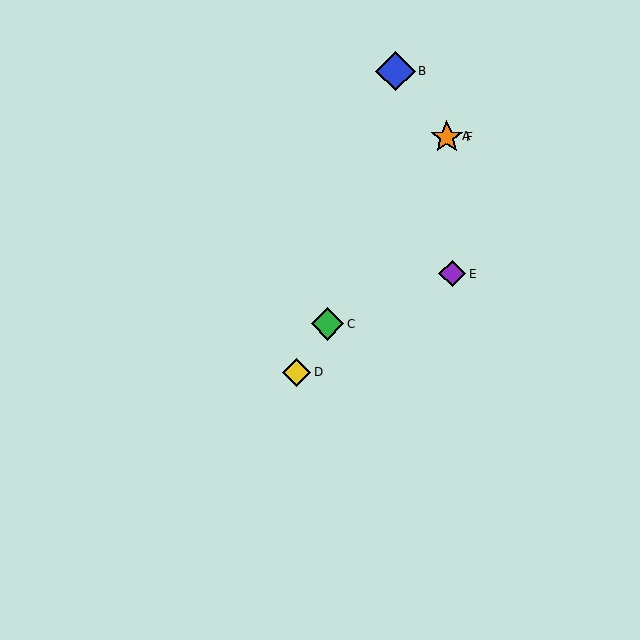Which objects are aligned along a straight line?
Objects A, C, D, F are aligned along a straight line.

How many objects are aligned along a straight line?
4 objects (A, C, D, F) are aligned along a straight line.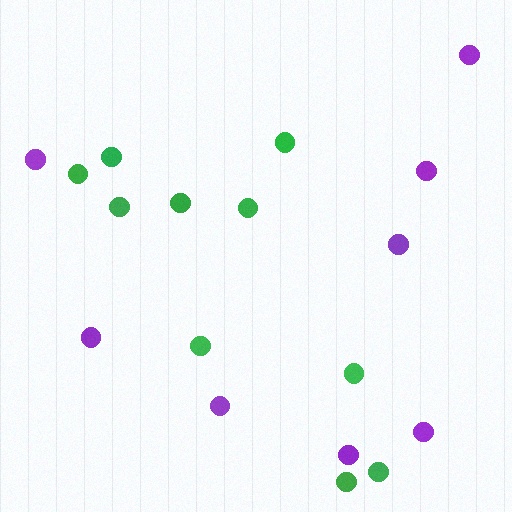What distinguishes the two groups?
There are 2 groups: one group of purple circles (8) and one group of green circles (10).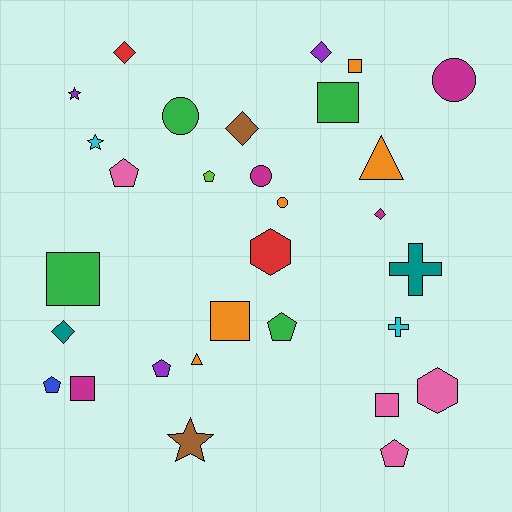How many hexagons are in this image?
There are 2 hexagons.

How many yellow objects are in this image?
There are no yellow objects.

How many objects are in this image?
There are 30 objects.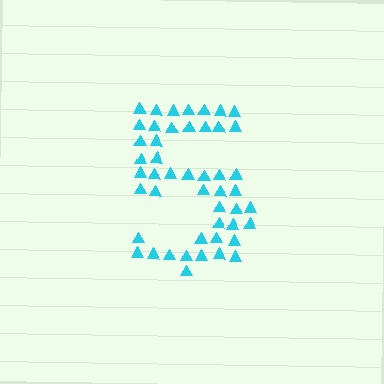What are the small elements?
The small elements are triangles.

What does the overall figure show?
The overall figure shows the digit 5.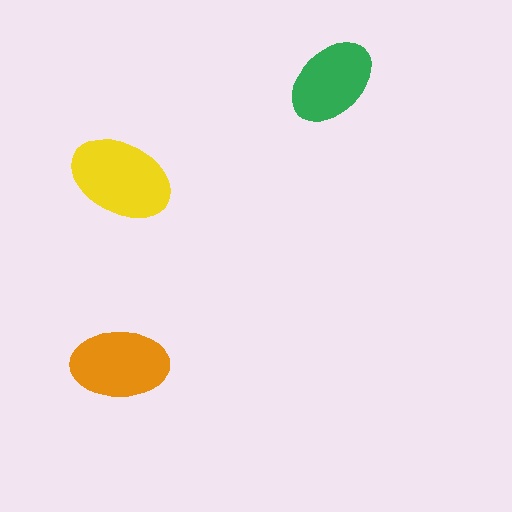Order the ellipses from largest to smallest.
the yellow one, the orange one, the green one.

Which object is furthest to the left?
The orange ellipse is leftmost.